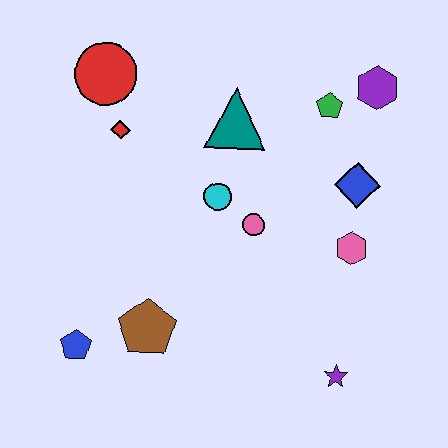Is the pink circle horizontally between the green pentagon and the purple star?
No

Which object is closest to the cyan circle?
The pink circle is closest to the cyan circle.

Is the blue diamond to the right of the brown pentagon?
Yes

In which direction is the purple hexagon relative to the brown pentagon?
The purple hexagon is above the brown pentagon.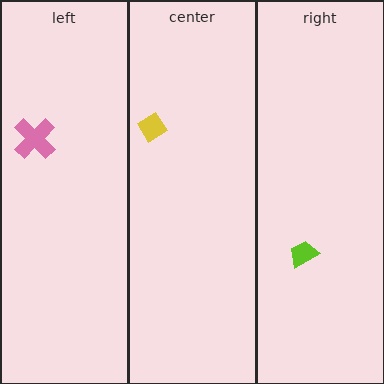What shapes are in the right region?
The lime trapezoid.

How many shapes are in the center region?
1.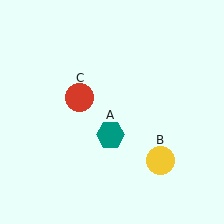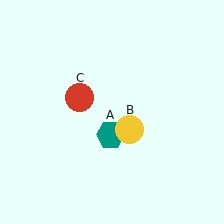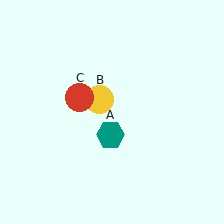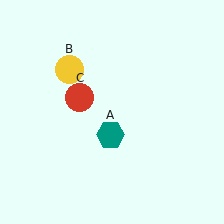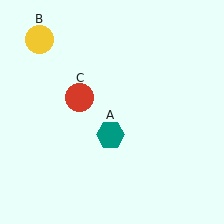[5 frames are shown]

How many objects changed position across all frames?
1 object changed position: yellow circle (object B).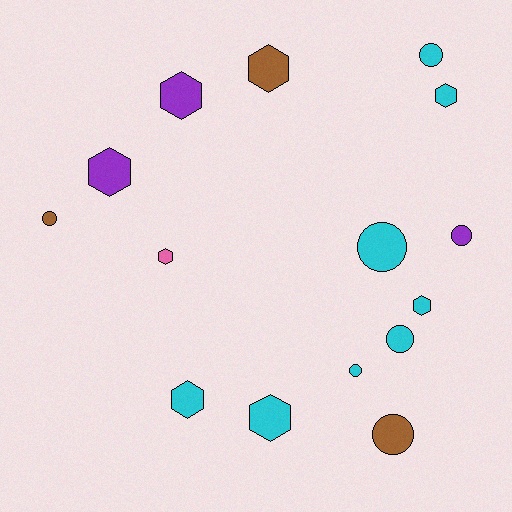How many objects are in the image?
There are 15 objects.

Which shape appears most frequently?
Hexagon, with 8 objects.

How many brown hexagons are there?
There is 1 brown hexagon.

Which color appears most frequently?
Cyan, with 8 objects.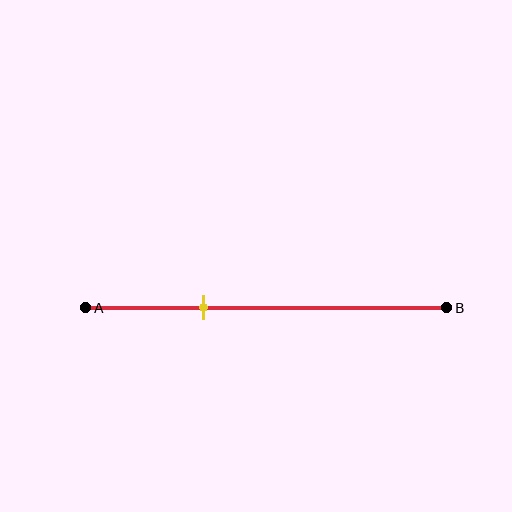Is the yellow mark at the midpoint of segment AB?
No, the mark is at about 35% from A, not at the 50% midpoint.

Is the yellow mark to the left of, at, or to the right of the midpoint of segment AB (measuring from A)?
The yellow mark is to the left of the midpoint of segment AB.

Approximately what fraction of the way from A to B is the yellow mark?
The yellow mark is approximately 35% of the way from A to B.